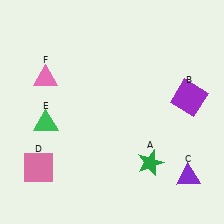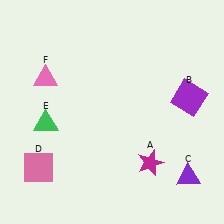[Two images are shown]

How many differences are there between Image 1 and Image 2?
There is 1 difference between the two images.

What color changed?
The star (A) changed from green in Image 1 to magenta in Image 2.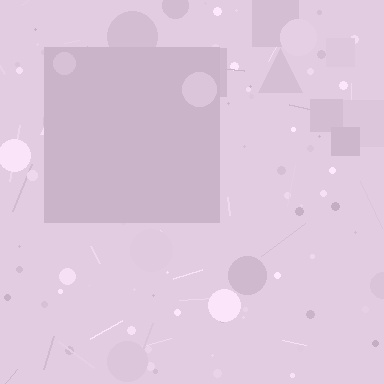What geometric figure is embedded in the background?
A square is embedded in the background.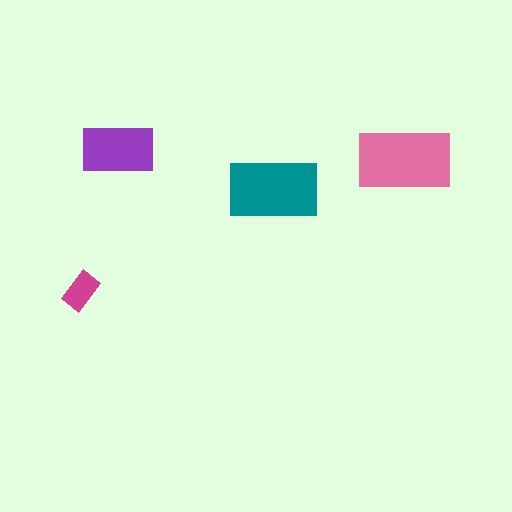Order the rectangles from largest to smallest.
the pink one, the teal one, the purple one, the magenta one.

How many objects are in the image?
There are 4 objects in the image.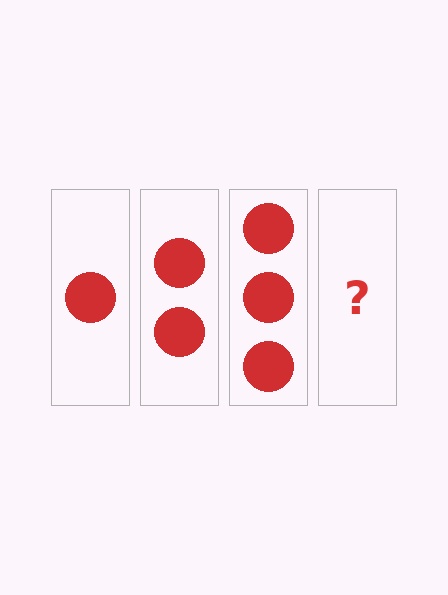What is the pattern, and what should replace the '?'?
The pattern is that each step adds one more circle. The '?' should be 4 circles.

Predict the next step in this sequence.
The next step is 4 circles.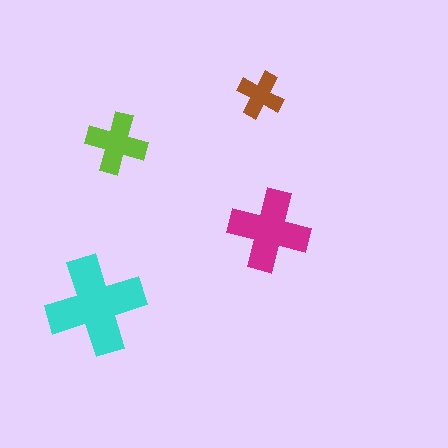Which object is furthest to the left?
The cyan cross is leftmost.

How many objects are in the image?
There are 4 objects in the image.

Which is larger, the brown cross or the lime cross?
The lime one.